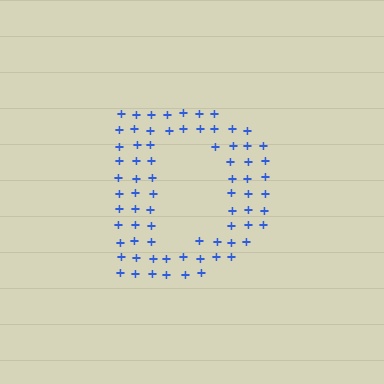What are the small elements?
The small elements are plus signs.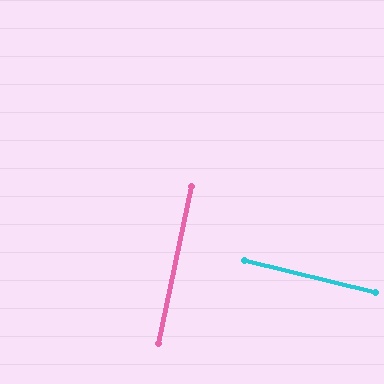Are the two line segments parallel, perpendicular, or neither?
Perpendicular — they meet at approximately 88°.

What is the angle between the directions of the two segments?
Approximately 88 degrees.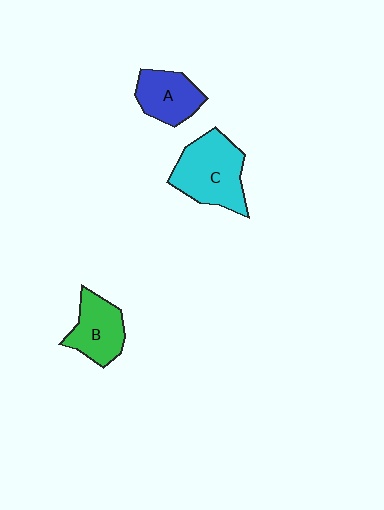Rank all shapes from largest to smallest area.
From largest to smallest: C (cyan), B (green), A (blue).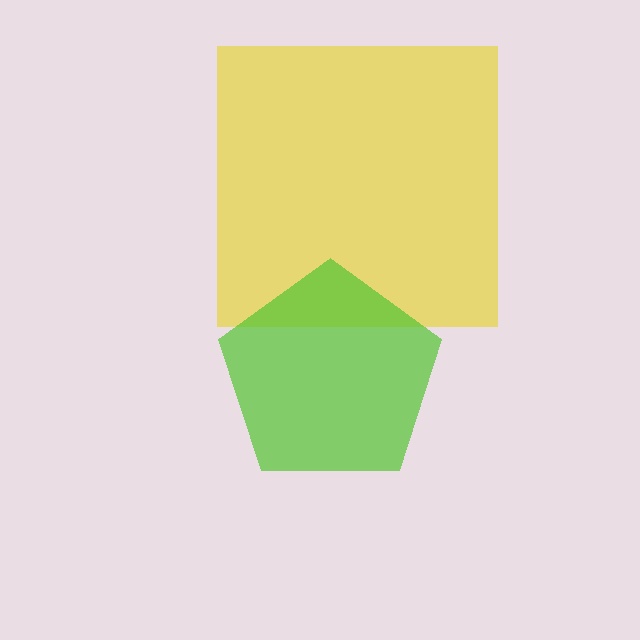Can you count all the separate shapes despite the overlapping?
Yes, there are 2 separate shapes.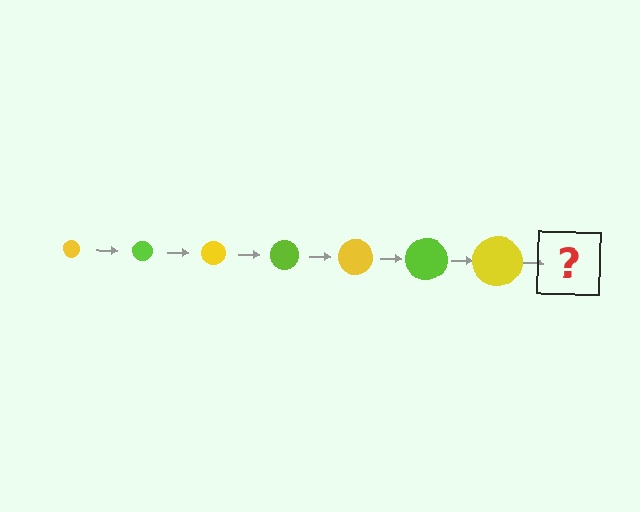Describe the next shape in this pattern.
It should be a lime circle, larger than the previous one.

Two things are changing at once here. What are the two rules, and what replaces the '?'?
The two rules are that the circle grows larger each step and the color cycles through yellow and lime. The '?' should be a lime circle, larger than the previous one.